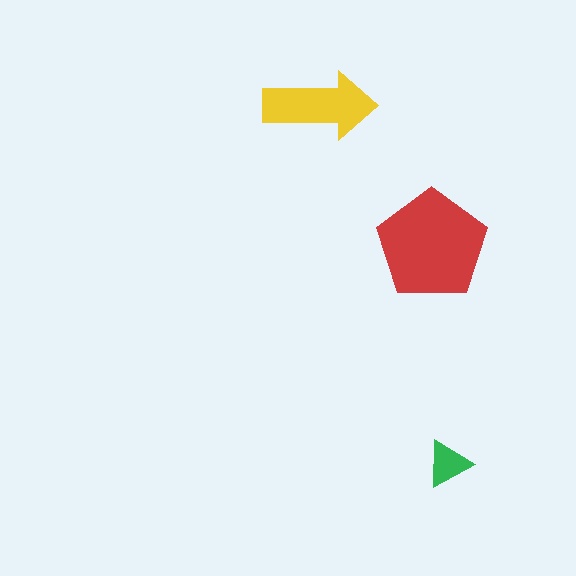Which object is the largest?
The red pentagon.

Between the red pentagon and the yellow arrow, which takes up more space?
The red pentagon.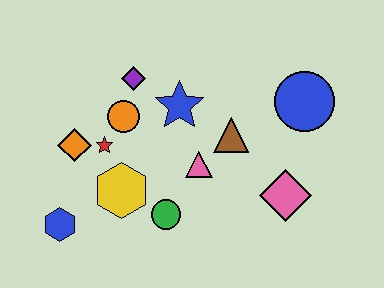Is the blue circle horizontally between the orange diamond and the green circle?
No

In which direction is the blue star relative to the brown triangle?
The blue star is to the left of the brown triangle.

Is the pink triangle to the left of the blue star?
No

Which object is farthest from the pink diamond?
The blue hexagon is farthest from the pink diamond.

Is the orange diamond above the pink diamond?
Yes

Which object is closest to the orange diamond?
The red star is closest to the orange diamond.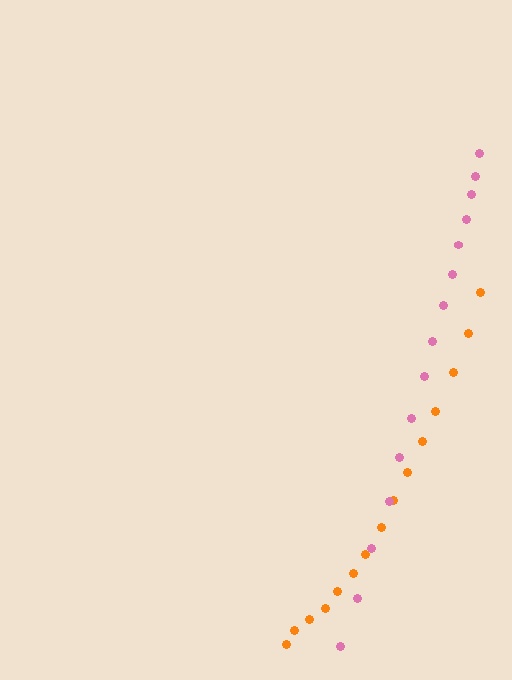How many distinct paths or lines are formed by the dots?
There are 2 distinct paths.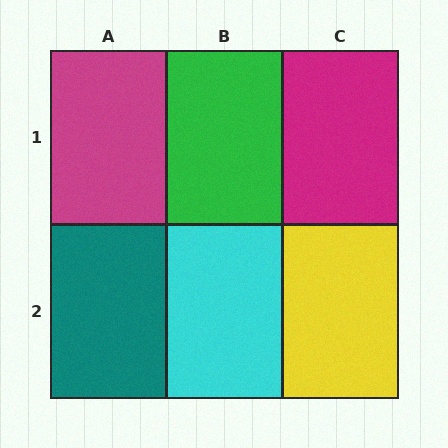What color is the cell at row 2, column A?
Teal.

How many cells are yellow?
1 cell is yellow.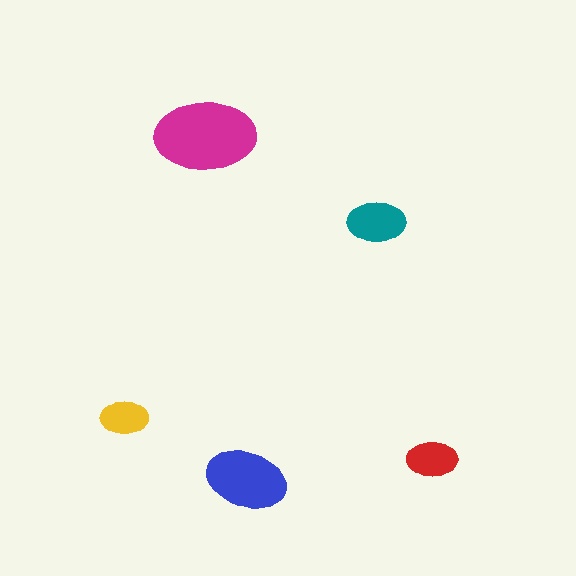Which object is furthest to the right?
The red ellipse is rightmost.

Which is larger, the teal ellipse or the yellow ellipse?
The teal one.